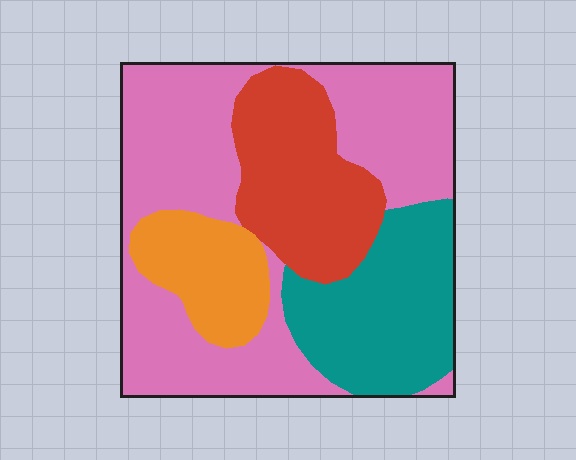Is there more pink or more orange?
Pink.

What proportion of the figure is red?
Red covers around 20% of the figure.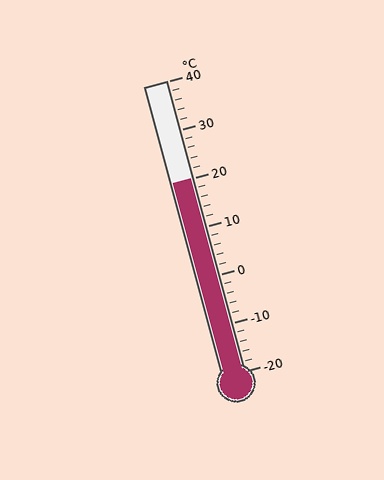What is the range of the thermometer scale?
The thermometer scale ranges from -20°C to 40°C.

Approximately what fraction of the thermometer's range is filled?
The thermometer is filled to approximately 65% of its range.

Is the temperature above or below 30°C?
The temperature is below 30°C.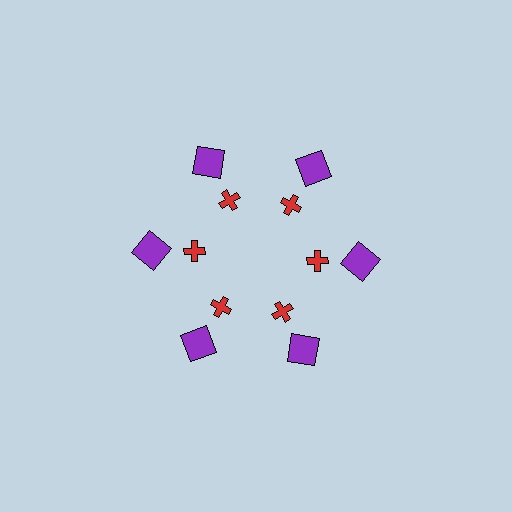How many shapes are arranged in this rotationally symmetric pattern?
There are 12 shapes, arranged in 6 groups of 2.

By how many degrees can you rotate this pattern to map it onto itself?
The pattern maps onto itself every 60 degrees of rotation.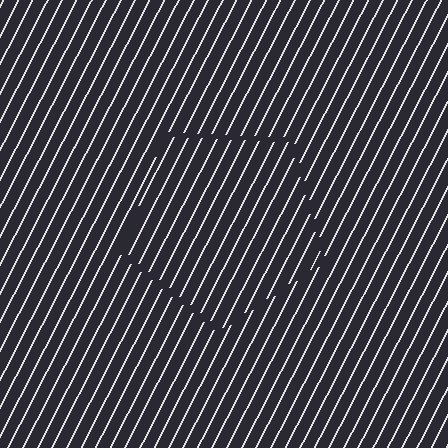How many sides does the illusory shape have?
5 sides — the line-ends trace a pentagon.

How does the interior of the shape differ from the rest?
The interior of the shape contains the same grating, shifted by half a period — the contour is defined by the phase discontinuity where line-ends from the inner and outer gratings abut.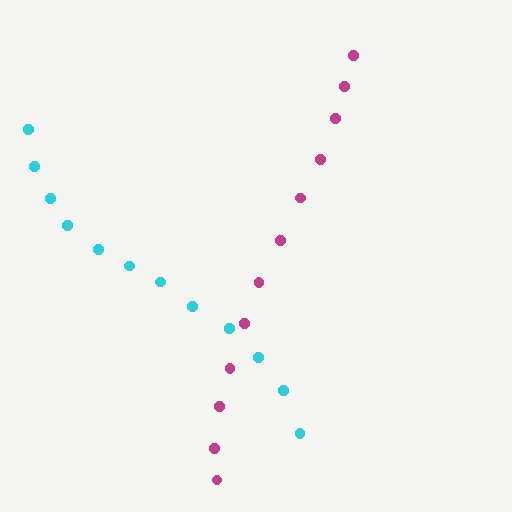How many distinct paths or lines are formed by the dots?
There are 2 distinct paths.